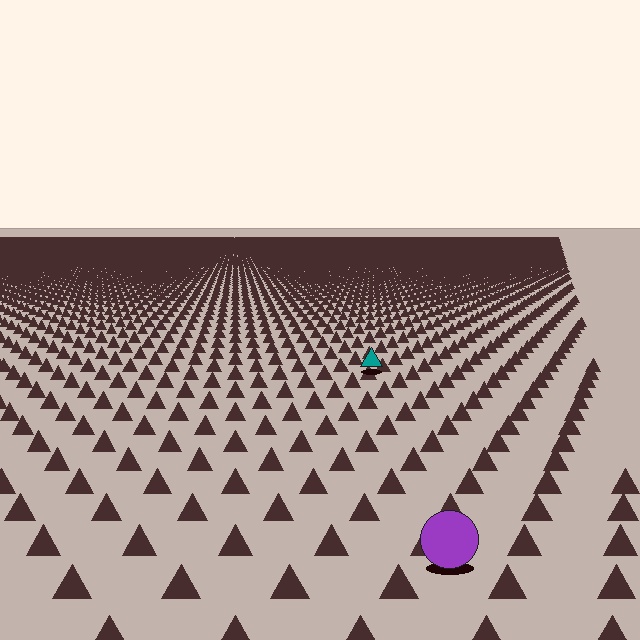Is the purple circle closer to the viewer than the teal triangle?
Yes. The purple circle is closer — you can tell from the texture gradient: the ground texture is coarser near it.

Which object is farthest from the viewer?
The teal triangle is farthest from the viewer. It appears smaller and the ground texture around it is denser.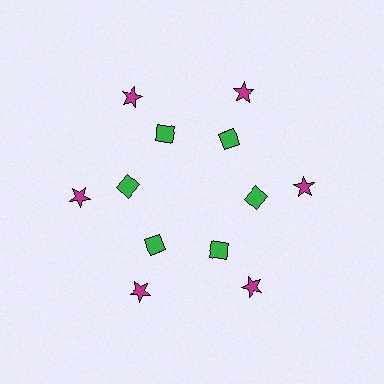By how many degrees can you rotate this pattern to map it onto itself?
The pattern maps onto itself every 60 degrees of rotation.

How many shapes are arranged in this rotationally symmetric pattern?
There are 12 shapes, arranged in 6 groups of 2.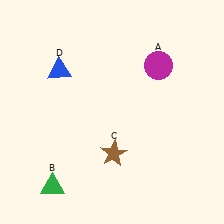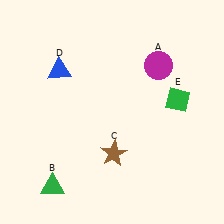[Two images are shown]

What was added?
A green diamond (E) was added in Image 2.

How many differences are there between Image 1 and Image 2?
There is 1 difference between the two images.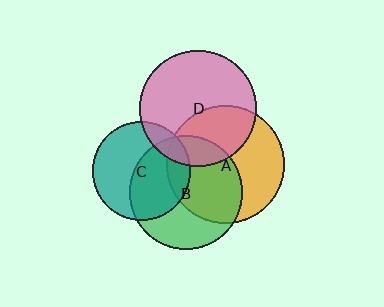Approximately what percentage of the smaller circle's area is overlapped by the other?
Approximately 50%.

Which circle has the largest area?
Circle A (orange).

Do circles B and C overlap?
Yes.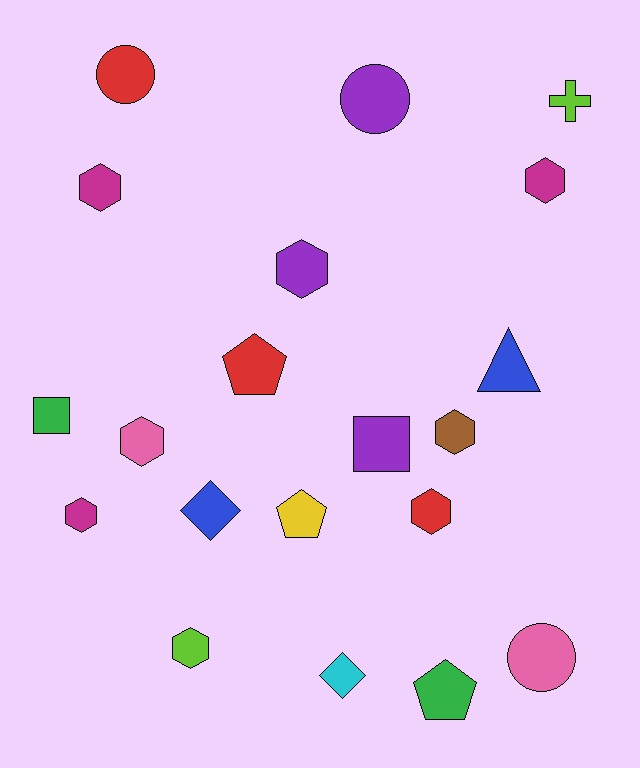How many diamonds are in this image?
There are 2 diamonds.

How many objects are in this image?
There are 20 objects.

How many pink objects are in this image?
There are 2 pink objects.